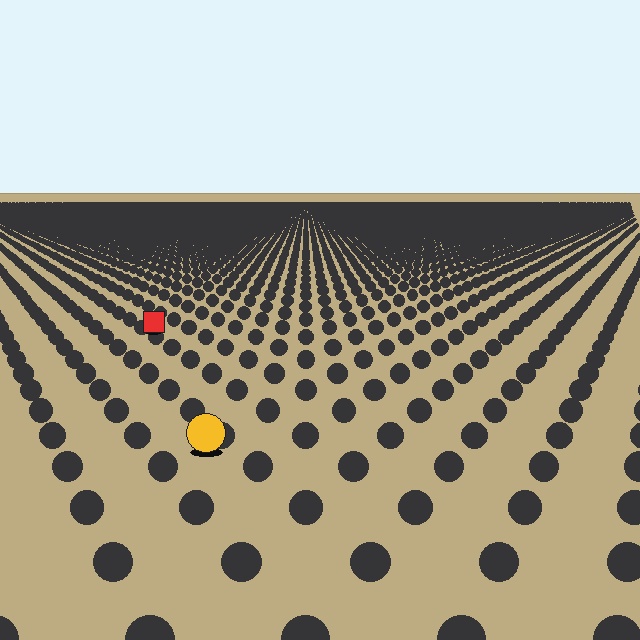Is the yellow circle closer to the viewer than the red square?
Yes. The yellow circle is closer — you can tell from the texture gradient: the ground texture is coarser near it.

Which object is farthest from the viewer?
The red square is farthest from the viewer. It appears smaller and the ground texture around it is denser.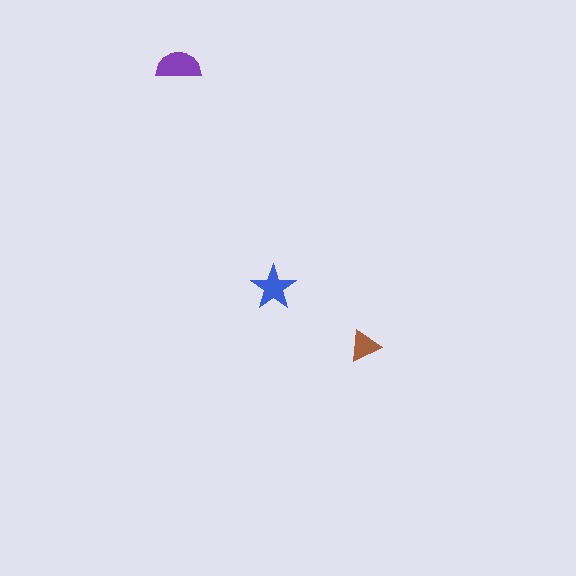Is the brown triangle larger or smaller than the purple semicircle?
Smaller.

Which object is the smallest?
The brown triangle.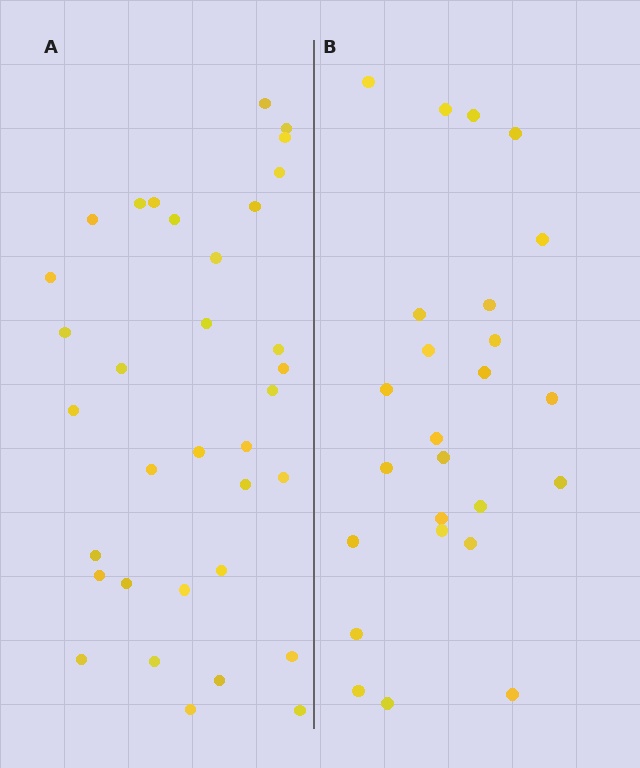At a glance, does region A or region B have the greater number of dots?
Region A (the left region) has more dots.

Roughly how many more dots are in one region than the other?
Region A has roughly 8 or so more dots than region B.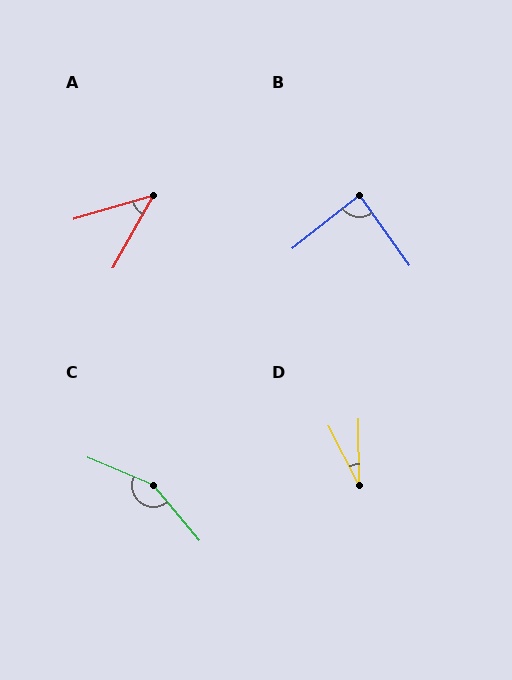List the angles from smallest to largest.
D (26°), A (44°), B (87°), C (153°).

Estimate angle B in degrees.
Approximately 87 degrees.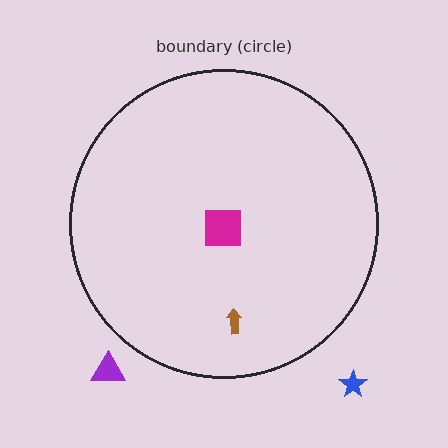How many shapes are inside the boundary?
2 inside, 2 outside.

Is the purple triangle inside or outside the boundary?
Outside.